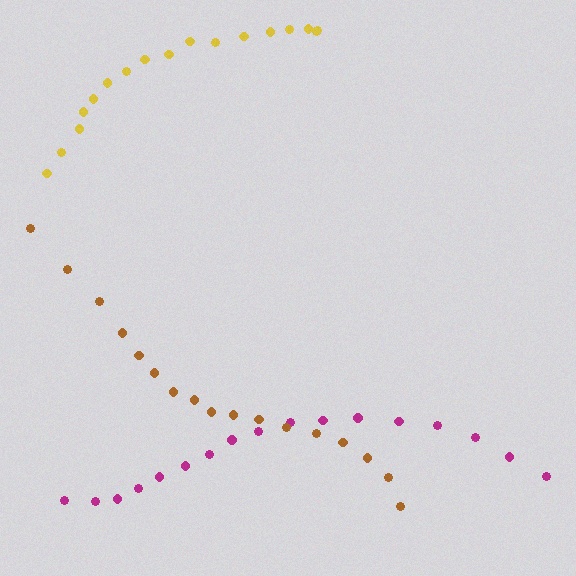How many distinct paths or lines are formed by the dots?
There are 3 distinct paths.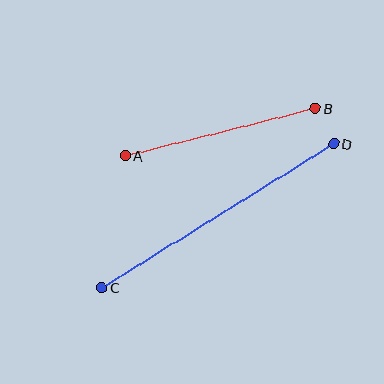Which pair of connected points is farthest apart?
Points C and D are farthest apart.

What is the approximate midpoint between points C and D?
The midpoint is at approximately (218, 216) pixels.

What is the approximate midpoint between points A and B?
The midpoint is at approximately (220, 132) pixels.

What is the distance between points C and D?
The distance is approximately 273 pixels.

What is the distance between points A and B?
The distance is approximately 196 pixels.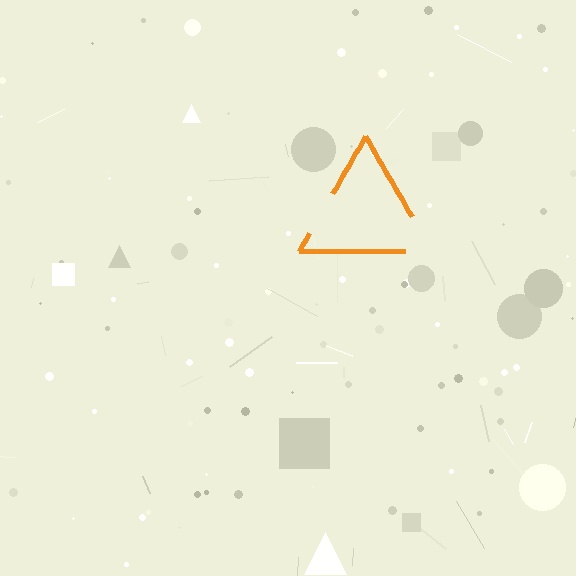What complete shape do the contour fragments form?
The contour fragments form a triangle.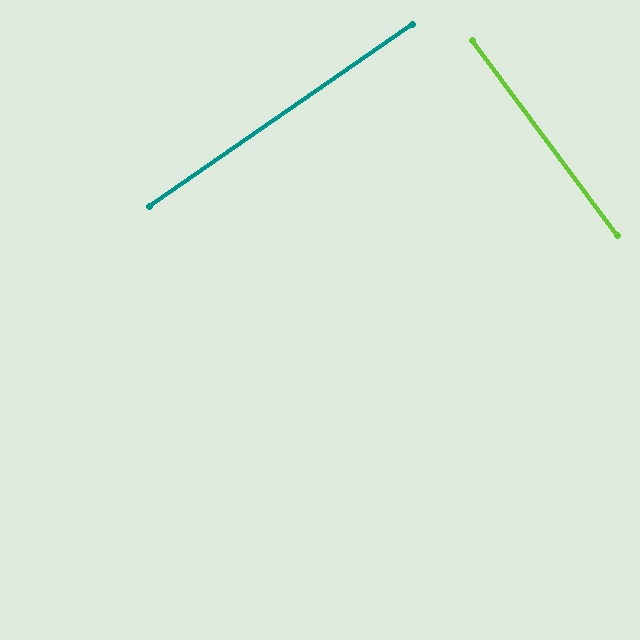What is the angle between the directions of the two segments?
Approximately 88 degrees.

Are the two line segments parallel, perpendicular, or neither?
Perpendicular — they meet at approximately 88°.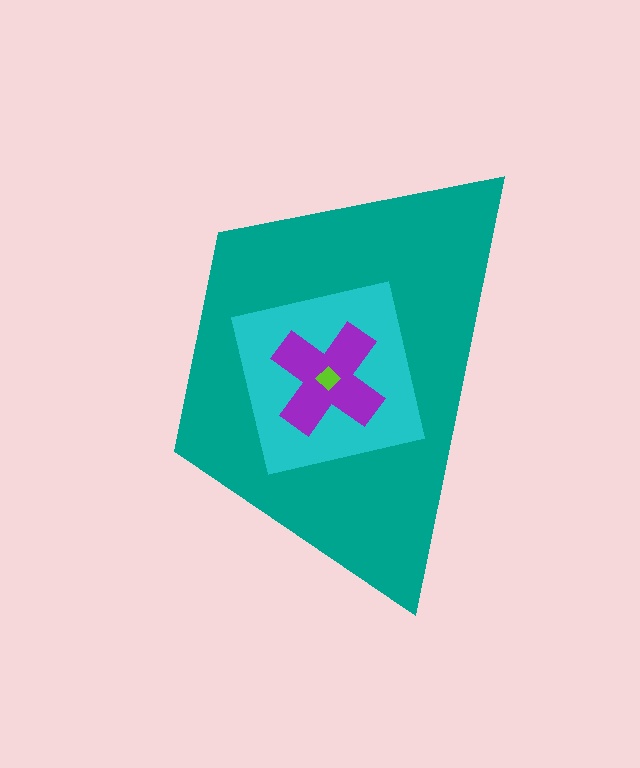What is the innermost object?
The lime diamond.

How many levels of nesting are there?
4.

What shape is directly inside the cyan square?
The purple cross.